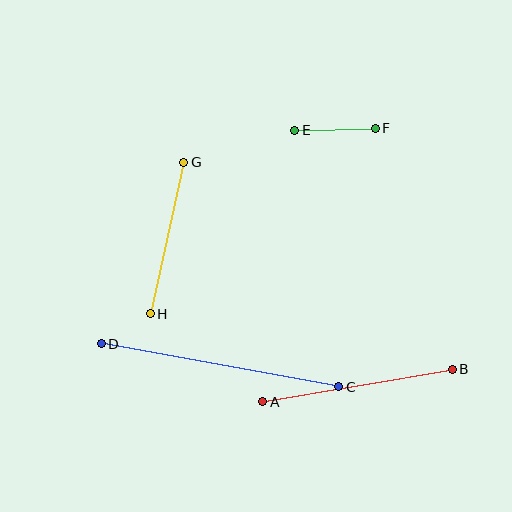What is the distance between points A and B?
The distance is approximately 192 pixels.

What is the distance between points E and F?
The distance is approximately 81 pixels.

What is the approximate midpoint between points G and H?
The midpoint is at approximately (167, 238) pixels.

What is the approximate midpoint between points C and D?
The midpoint is at approximately (220, 365) pixels.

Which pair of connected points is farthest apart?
Points C and D are farthest apart.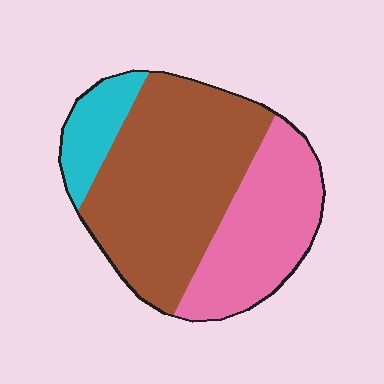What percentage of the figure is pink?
Pink covers around 35% of the figure.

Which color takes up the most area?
Brown, at roughly 55%.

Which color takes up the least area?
Cyan, at roughly 10%.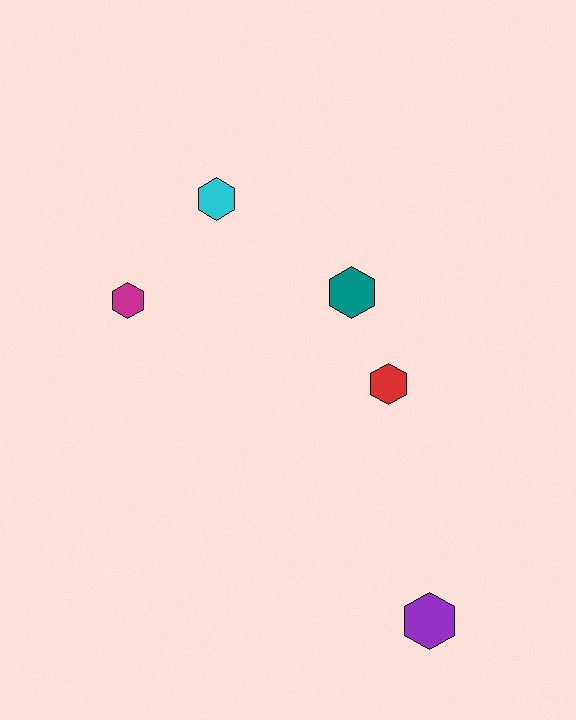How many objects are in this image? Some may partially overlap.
There are 5 objects.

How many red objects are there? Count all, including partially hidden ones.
There is 1 red object.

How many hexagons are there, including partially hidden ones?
There are 5 hexagons.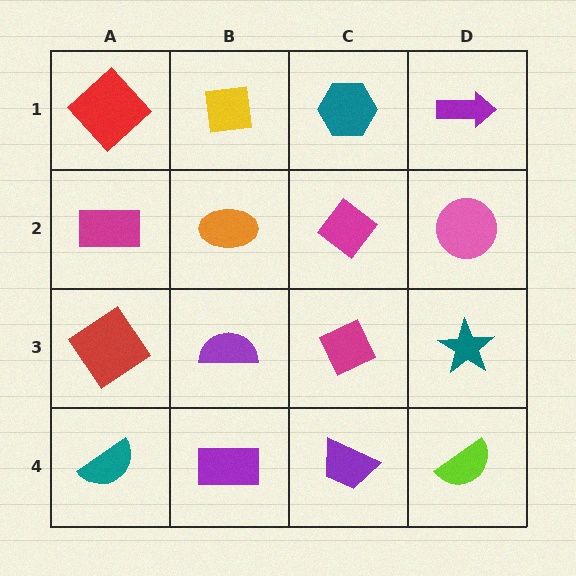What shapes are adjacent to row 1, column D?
A pink circle (row 2, column D), a teal hexagon (row 1, column C).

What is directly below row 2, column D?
A teal star.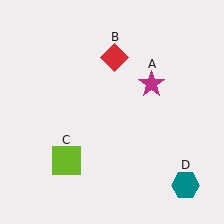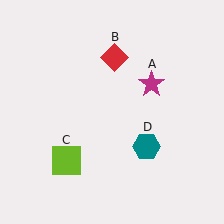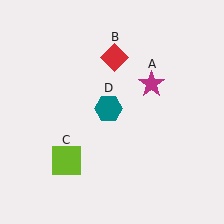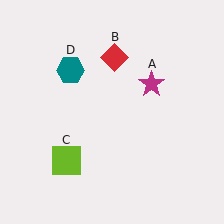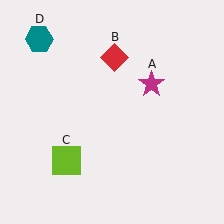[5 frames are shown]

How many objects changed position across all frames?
1 object changed position: teal hexagon (object D).